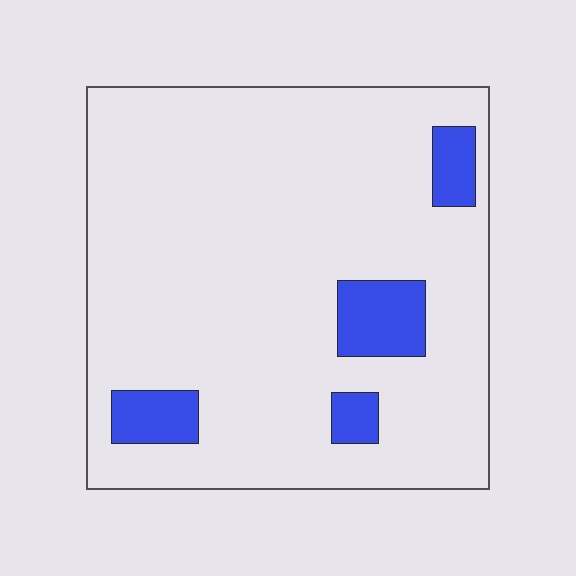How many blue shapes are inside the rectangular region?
4.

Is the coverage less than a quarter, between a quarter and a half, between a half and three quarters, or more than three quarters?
Less than a quarter.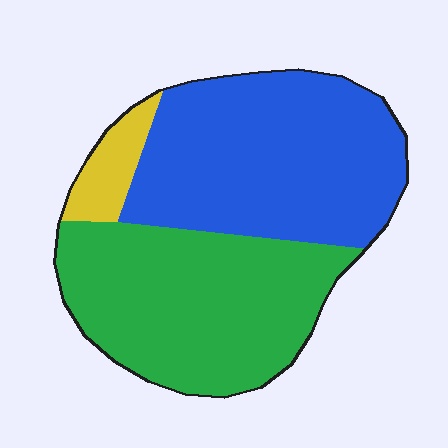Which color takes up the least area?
Yellow, at roughly 5%.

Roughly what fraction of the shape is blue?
Blue takes up about one half (1/2) of the shape.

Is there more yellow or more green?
Green.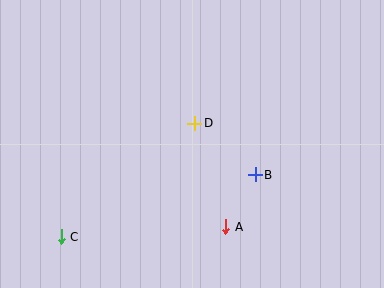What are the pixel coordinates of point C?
Point C is at (61, 237).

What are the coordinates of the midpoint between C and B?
The midpoint between C and B is at (158, 206).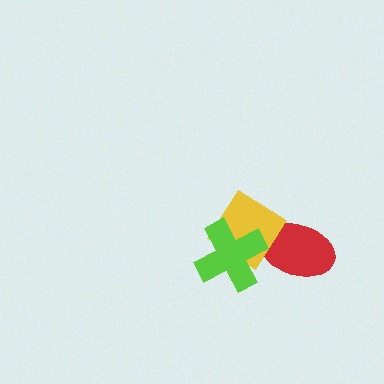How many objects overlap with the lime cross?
2 objects overlap with the lime cross.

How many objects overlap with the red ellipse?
2 objects overlap with the red ellipse.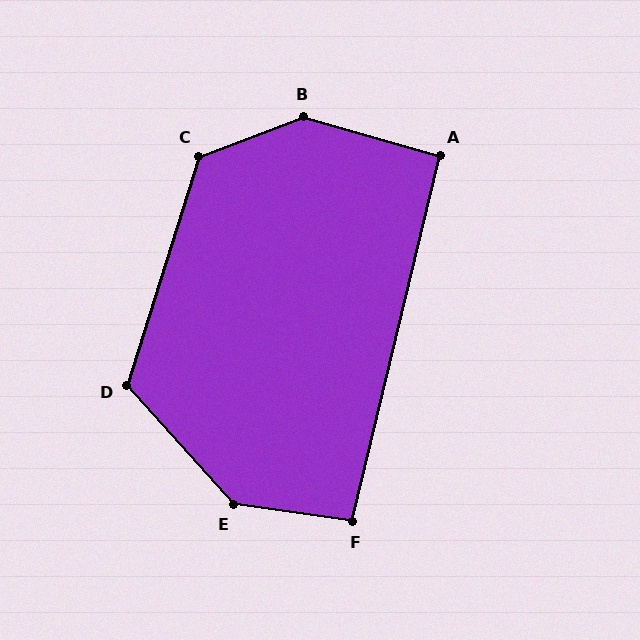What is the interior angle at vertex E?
Approximately 140 degrees (obtuse).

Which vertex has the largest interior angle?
B, at approximately 144 degrees.